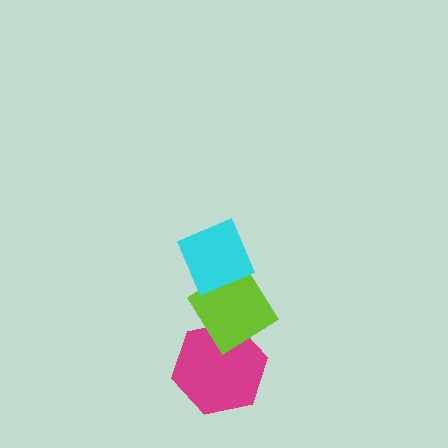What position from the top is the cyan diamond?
The cyan diamond is 1st from the top.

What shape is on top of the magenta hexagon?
The lime diamond is on top of the magenta hexagon.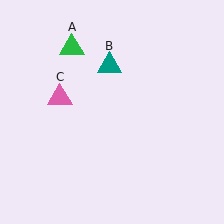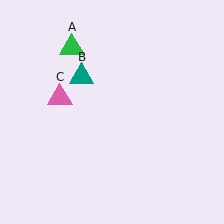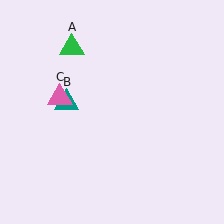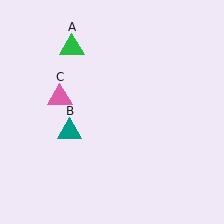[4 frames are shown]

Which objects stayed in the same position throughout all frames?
Green triangle (object A) and pink triangle (object C) remained stationary.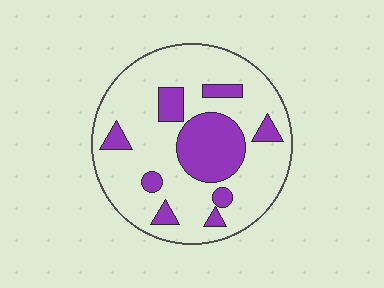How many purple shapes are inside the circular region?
9.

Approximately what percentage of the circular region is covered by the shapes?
Approximately 25%.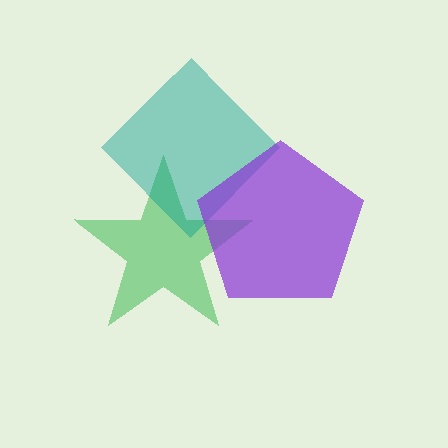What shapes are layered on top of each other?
The layered shapes are: a green star, a teal diamond, a purple pentagon.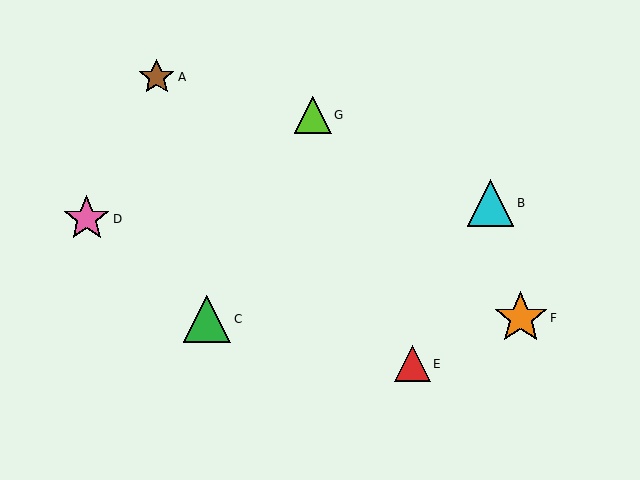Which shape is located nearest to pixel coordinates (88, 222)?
The pink star (labeled D) at (87, 219) is nearest to that location.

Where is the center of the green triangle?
The center of the green triangle is at (207, 319).